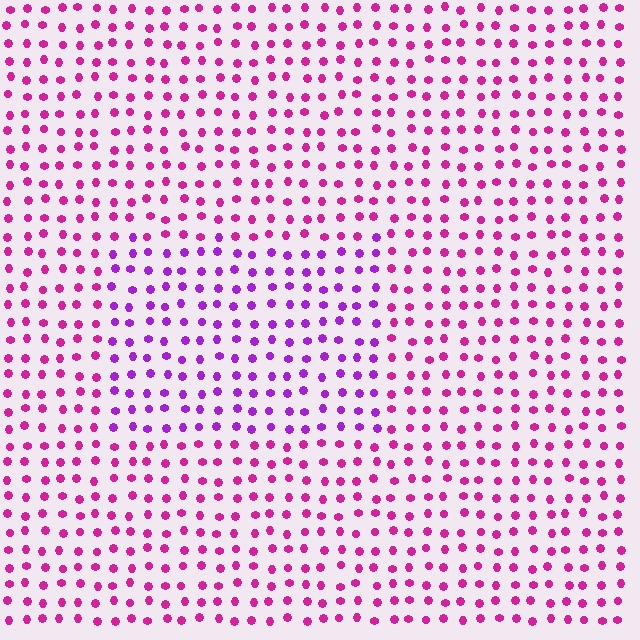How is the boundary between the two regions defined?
The boundary is defined purely by a slight shift in hue (about 35 degrees). Spacing, size, and orientation are identical on both sides.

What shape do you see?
I see a rectangle.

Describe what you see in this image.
The image is filled with small magenta elements in a uniform arrangement. A rectangle-shaped region is visible where the elements are tinted to a slightly different hue, forming a subtle color boundary.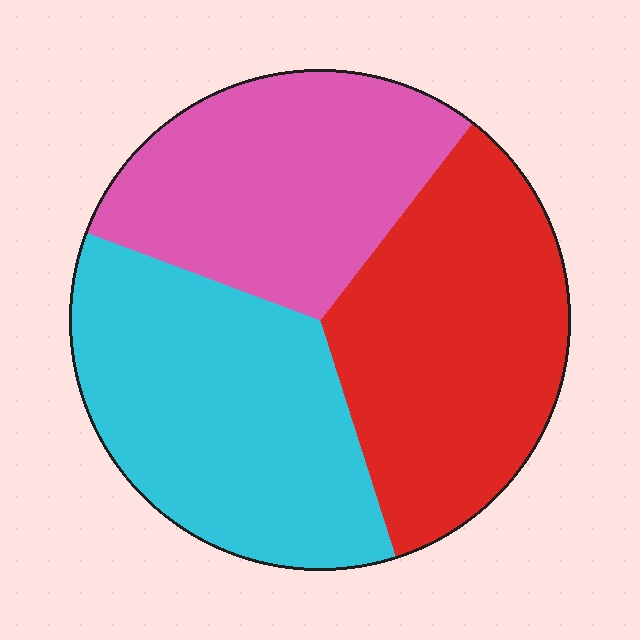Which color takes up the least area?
Pink, at roughly 30%.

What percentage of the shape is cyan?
Cyan takes up about three eighths (3/8) of the shape.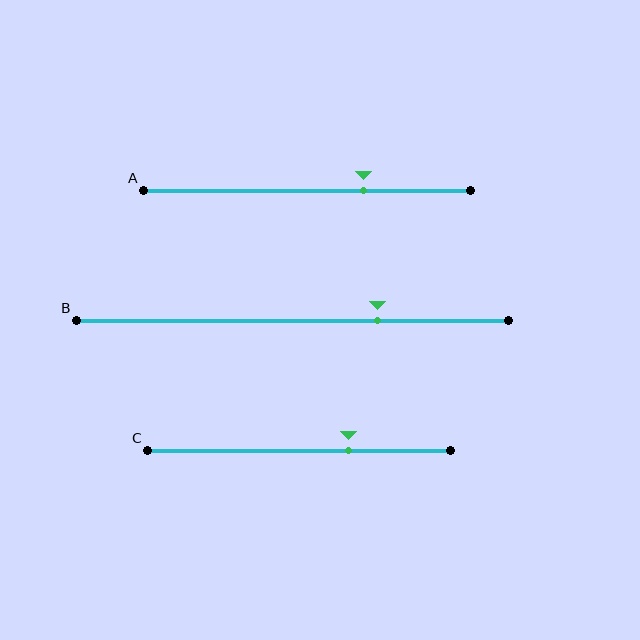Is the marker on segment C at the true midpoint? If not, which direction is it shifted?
No, the marker on segment C is shifted to the right by about 16% of the segment length.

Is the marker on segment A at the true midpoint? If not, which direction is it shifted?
No, the marker on segment A is shifted to the right by about 17% of the segment length.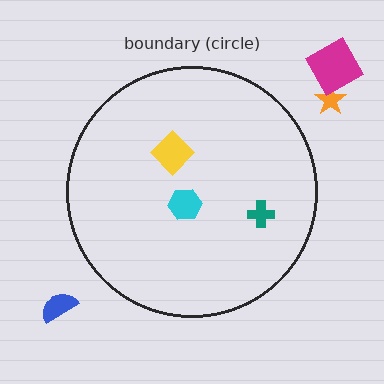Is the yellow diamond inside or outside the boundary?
Inside.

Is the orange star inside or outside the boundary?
Outside.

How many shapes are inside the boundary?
3 inside, 3 outside.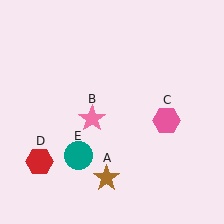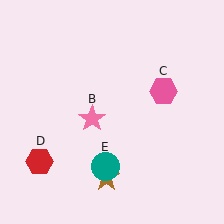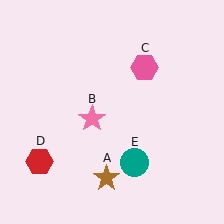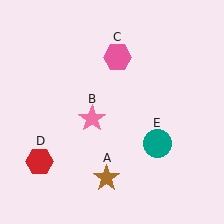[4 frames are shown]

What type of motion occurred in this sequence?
The pink hexagon (object C), teal circle (object E) rotated counterclockwise around the center of the scene.